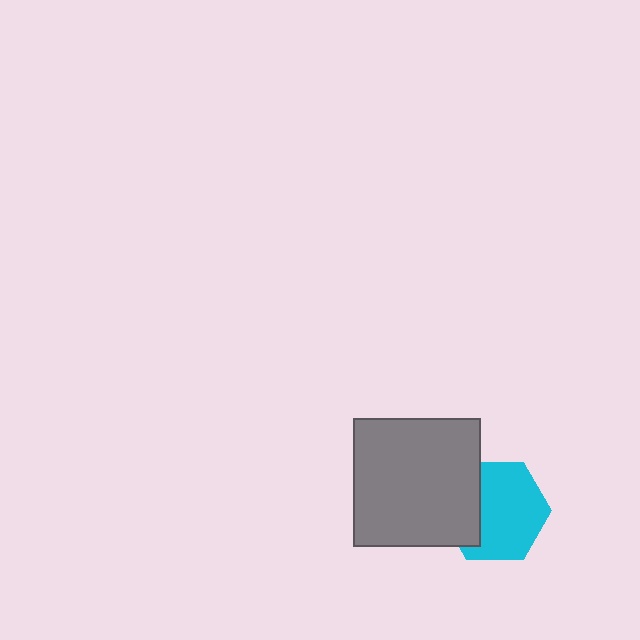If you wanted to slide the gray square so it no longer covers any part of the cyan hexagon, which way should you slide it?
Slide it left — that is the most direct way to separate the two shapes.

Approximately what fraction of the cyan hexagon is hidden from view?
Roughly 31% of the cyan hexagon is hidden behind the gray square.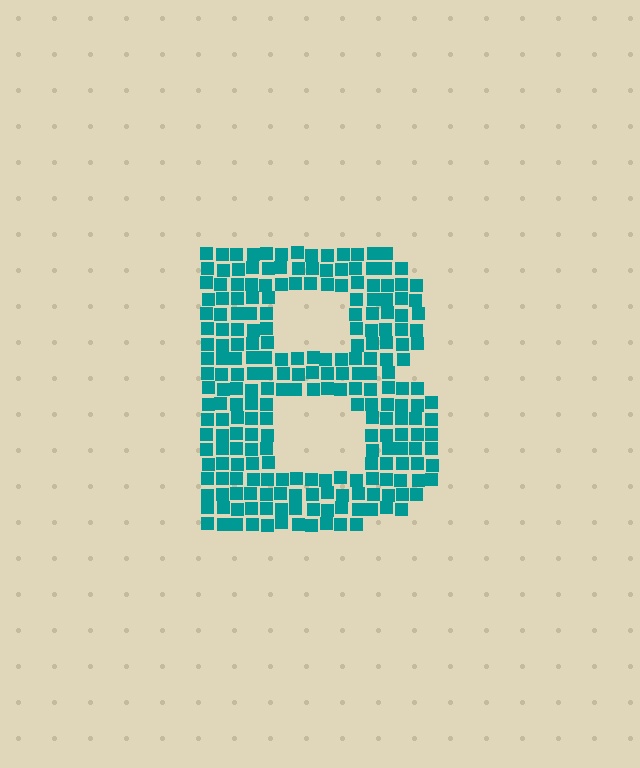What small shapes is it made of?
It is made of small squares.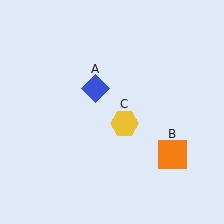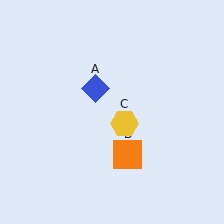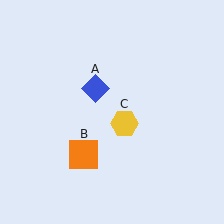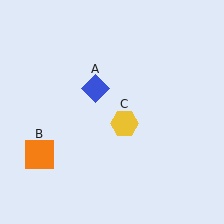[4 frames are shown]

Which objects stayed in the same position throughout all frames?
Blue diamond (object A) and yellow hexagon (object C) remained stationary.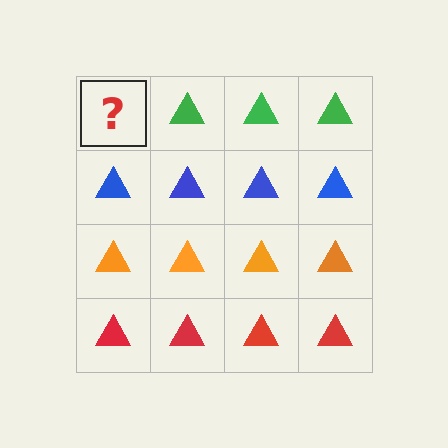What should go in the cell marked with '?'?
The missing cell should contain a green triangle.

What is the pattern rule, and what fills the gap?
The rule is that each row has a consistent color. The gap should be filled with a green triangle.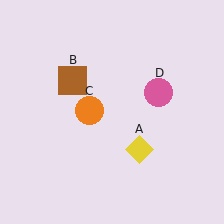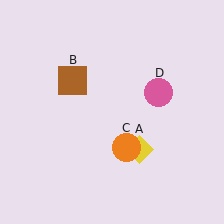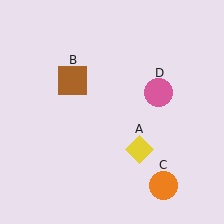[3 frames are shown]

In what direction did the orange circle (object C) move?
The orange circle (object C) moved down and to the right.